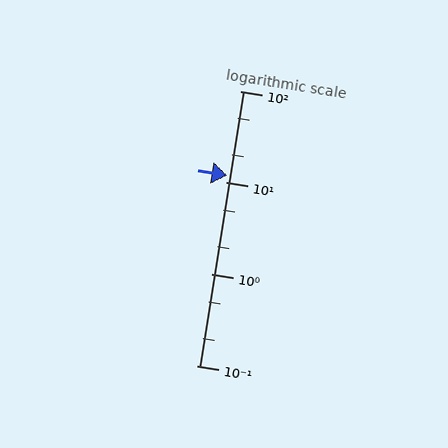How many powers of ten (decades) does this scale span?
The scale spans 3 decades, from 0.1 to 100.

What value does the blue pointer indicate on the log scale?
The pointer indicates approximately 12.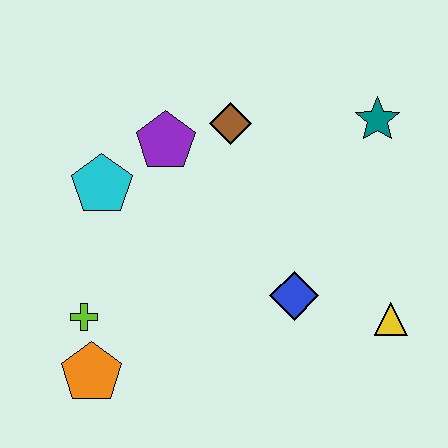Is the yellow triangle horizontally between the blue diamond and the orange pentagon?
No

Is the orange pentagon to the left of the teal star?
Yes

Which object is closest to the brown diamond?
The purple pentagon is closest to the brown diamond.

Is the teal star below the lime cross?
No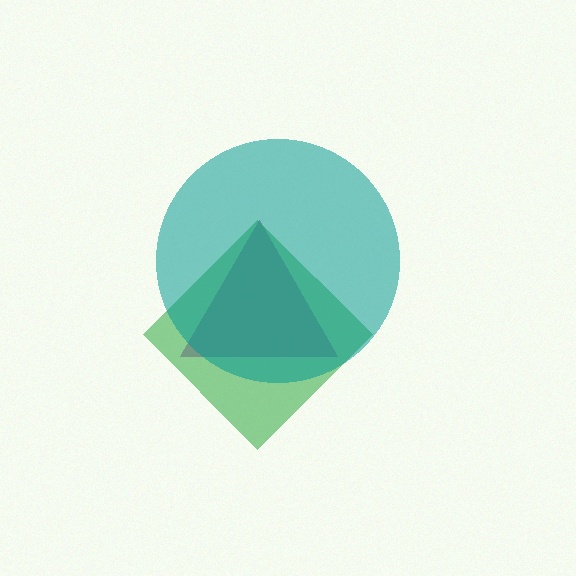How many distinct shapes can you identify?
There are 3 distinct shapes: a purple triangle, a green diamond, a teal circle.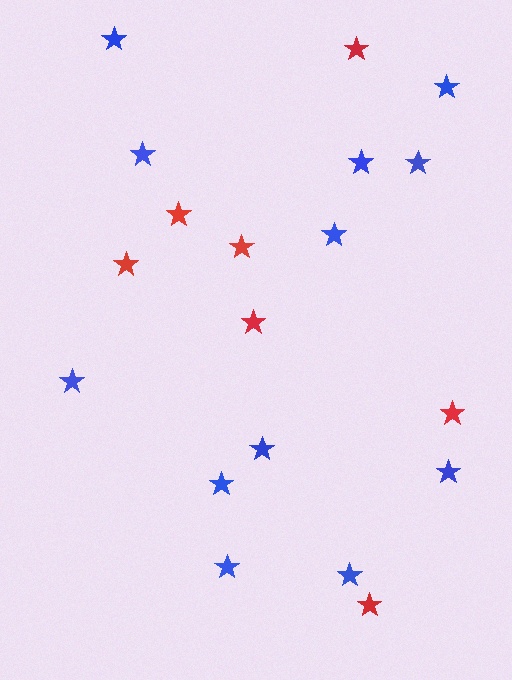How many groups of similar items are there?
There are 2 groups: one group of red stars (7) and one group of blue stars (12).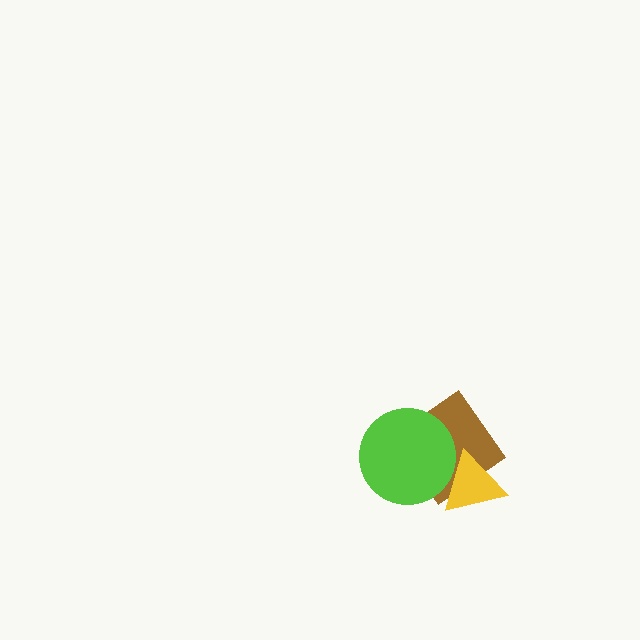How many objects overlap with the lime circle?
2 objects overlap with the lime circle.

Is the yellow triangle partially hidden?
Yes, it is partially covered by another shape.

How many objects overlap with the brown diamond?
2 objects overlap with the brown diamond.